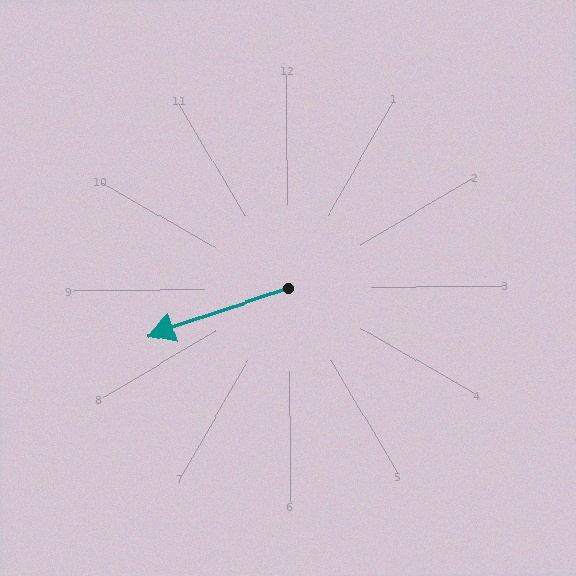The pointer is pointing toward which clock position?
Roughly 8 o'clock.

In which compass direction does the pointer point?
West.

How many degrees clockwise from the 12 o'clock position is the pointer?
Approximately 252 degrees.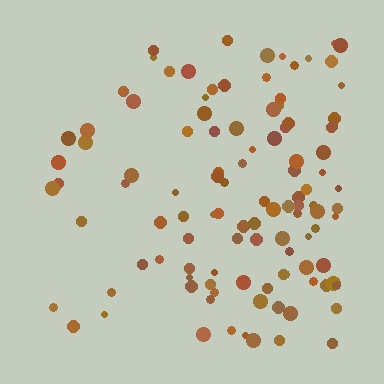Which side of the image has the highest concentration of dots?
The right.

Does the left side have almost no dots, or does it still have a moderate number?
Still a moderate number, just noticeably fewer than the right.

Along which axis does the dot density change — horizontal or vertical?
Horizontal.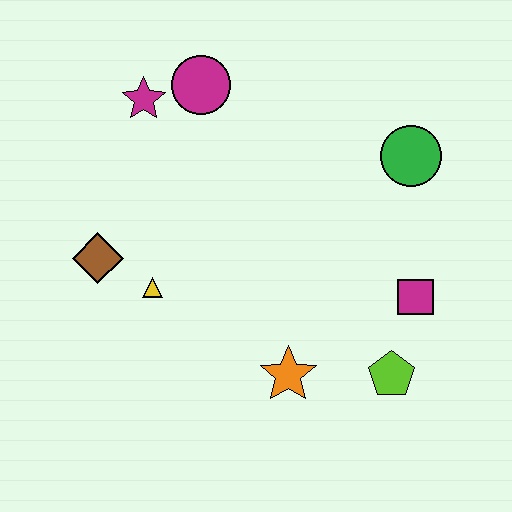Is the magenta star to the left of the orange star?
Yes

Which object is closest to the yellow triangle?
The brown diamond is closest to the yellow triangle.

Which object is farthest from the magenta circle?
The lime pentagon is farthest from the magenta circle.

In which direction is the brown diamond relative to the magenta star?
The brown diamond is below the magenta star.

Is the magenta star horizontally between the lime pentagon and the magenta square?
No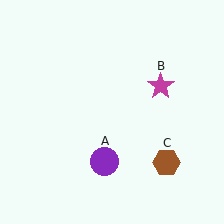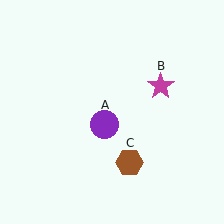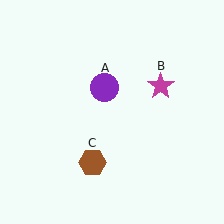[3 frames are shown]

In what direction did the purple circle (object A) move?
The purple circle (object A) moved up.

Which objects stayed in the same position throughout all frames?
Magenta star (object B) remained stationary.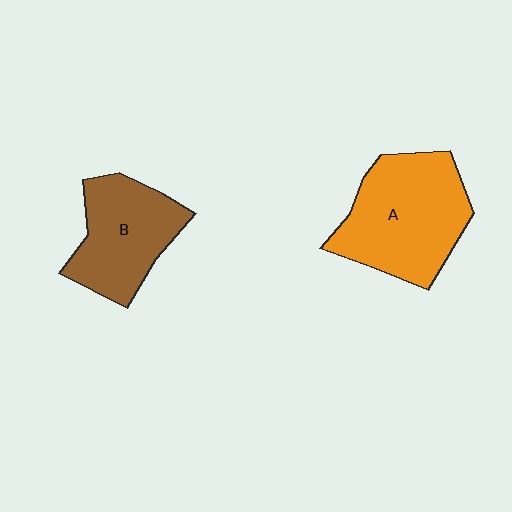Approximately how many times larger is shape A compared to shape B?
Approximately 1.3 times.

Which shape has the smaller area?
Shape B (brown).